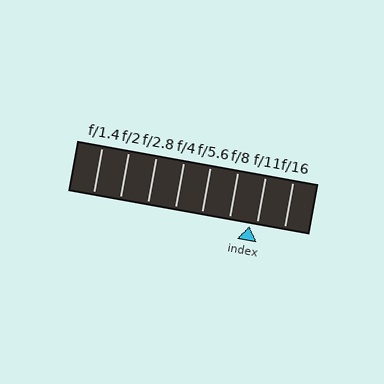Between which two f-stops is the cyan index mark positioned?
The index mark is between f/8 and f/11.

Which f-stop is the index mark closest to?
The index mark is closest to f/11.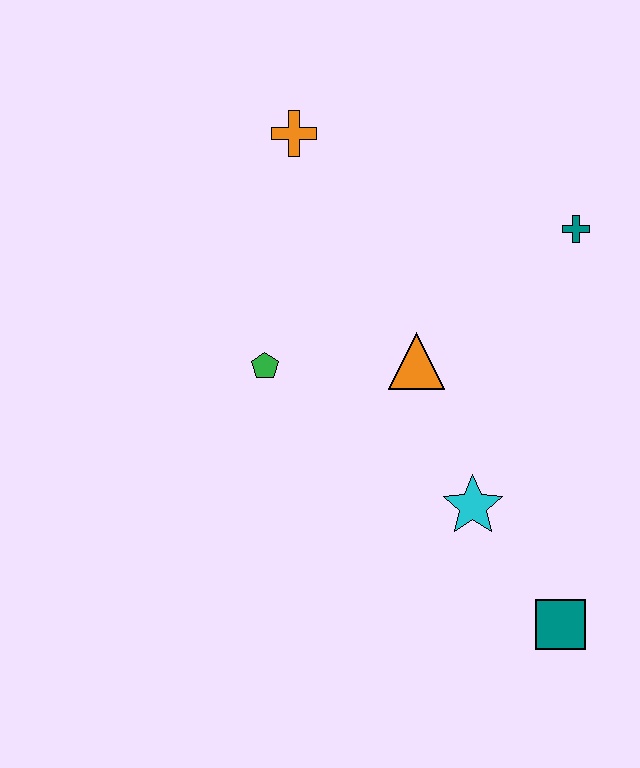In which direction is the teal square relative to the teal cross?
The teal square is below the teal cross.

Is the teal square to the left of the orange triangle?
No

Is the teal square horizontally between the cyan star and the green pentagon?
No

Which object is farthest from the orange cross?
The teal square is farthest from the orange cross.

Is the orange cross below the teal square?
No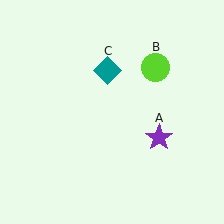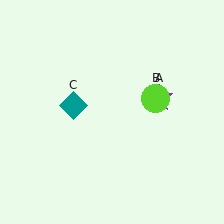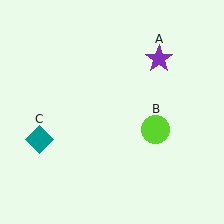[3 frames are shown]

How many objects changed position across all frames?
3 objects changed position: purple star (object A), lime circle (object B), teal diamond (object C).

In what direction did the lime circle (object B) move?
The lime circle (object B) moved down.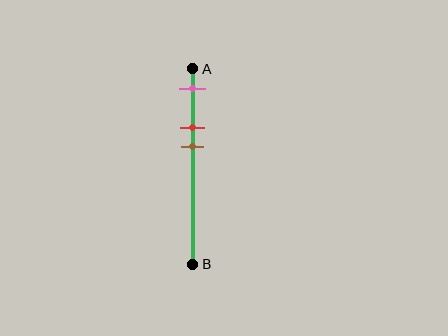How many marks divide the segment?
There are 3 marks dividing the segment.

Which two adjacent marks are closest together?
The red and brown marks are the closest adjacent pair.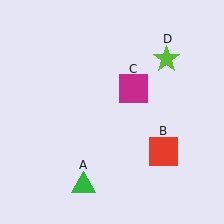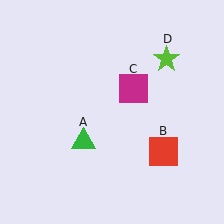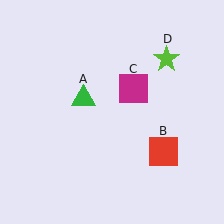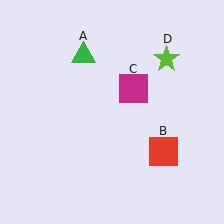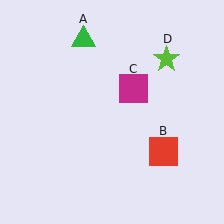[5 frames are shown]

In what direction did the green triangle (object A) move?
The green triangle (object A) moved up.